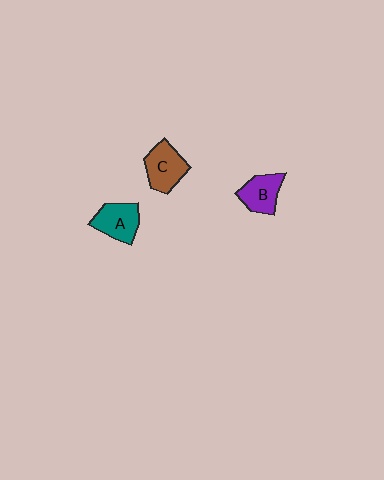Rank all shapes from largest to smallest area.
From largest to smallest: C (brown), A (teal), B (purple).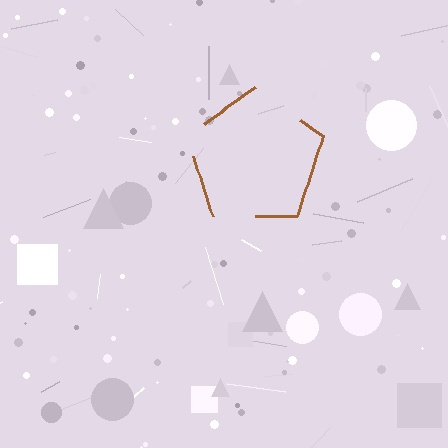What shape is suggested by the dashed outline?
The dashed outline suggests a pentagon.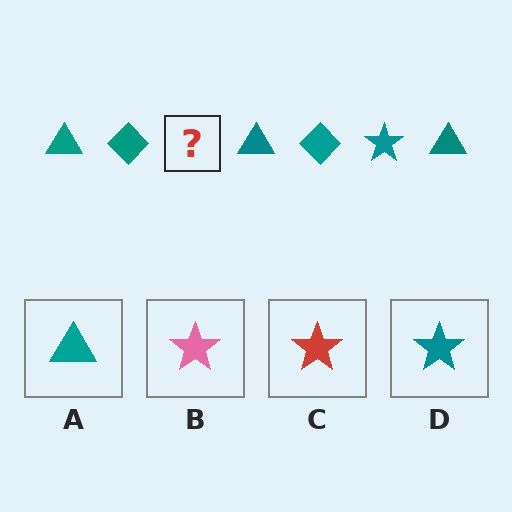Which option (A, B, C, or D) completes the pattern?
D.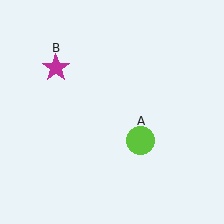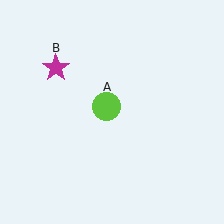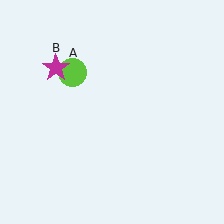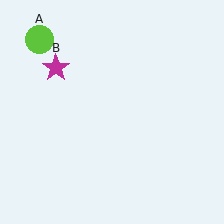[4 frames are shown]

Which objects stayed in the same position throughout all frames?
Magenta star (object B) remained stationary.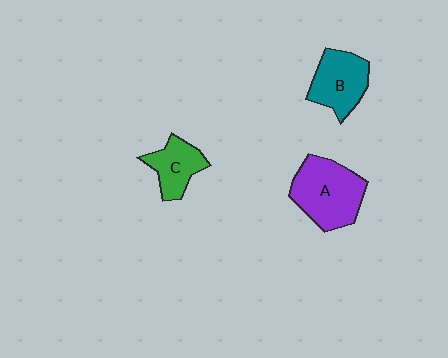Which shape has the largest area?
Shape A (purple).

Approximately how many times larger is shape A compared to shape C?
Approximately 1.7 times.